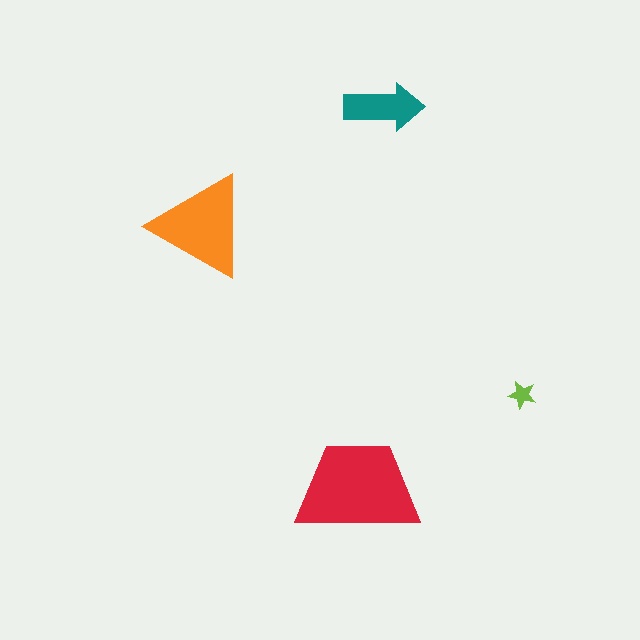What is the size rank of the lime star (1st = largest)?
4th.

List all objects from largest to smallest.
The red trapezoid, the orange triangle, the teal arrow, the lime star.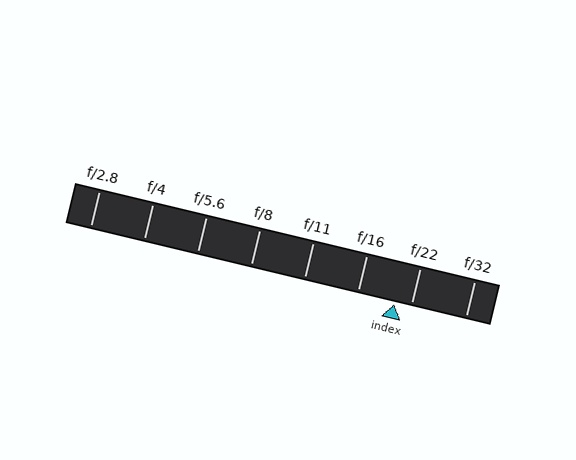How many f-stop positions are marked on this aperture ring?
There are 8 f-stop positions marked.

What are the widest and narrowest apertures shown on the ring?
The widest aperture shown is f/2.8 and the narrowest is f/32.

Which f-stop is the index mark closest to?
The index mark is closest to f/22.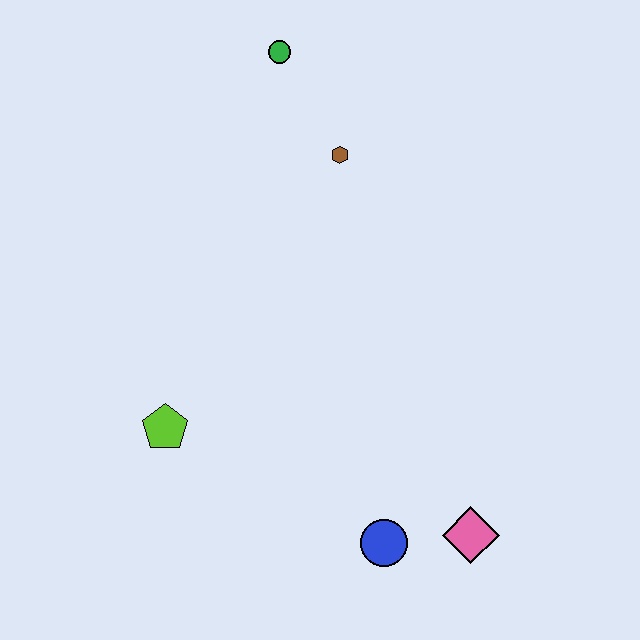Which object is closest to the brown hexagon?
The green circle is closest to the brown hexagon.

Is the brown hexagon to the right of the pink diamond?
No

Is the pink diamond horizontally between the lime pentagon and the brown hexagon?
No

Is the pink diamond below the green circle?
Yes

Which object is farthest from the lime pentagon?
The green circle is farthest from the lime pentagon.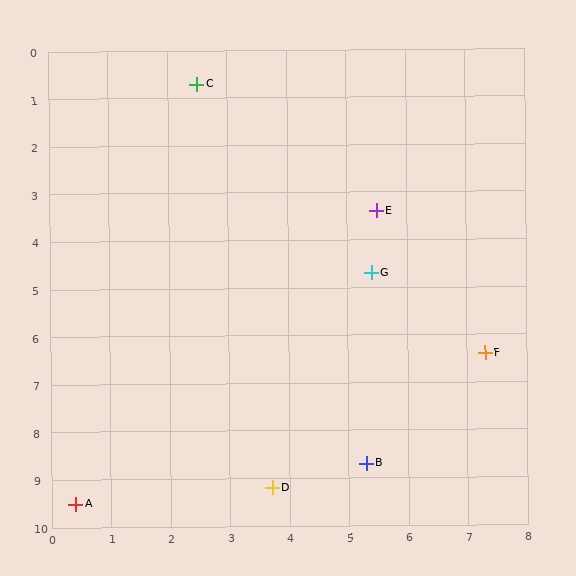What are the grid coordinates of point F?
Point F is at approximately (7.3, 6.4).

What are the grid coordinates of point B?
Point B is at approximately (5.3, 8.7).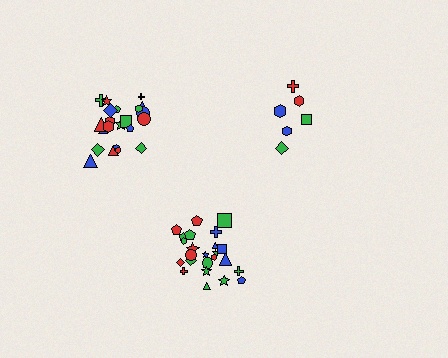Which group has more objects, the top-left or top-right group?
The top-left group.